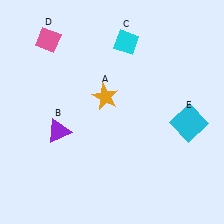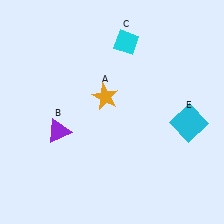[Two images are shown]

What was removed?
The pink diamond (D) was removed in Image 2.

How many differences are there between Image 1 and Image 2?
There is 1 difference between the two images.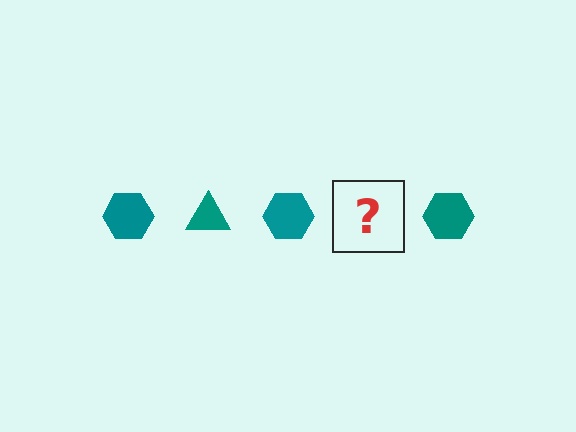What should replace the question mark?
The question mark should be replaced with a teal triangle.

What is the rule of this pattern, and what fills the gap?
The rule is that the pattern cycles through hexagon, triangle shapes in teal. The gap should be filled with a teal triangle.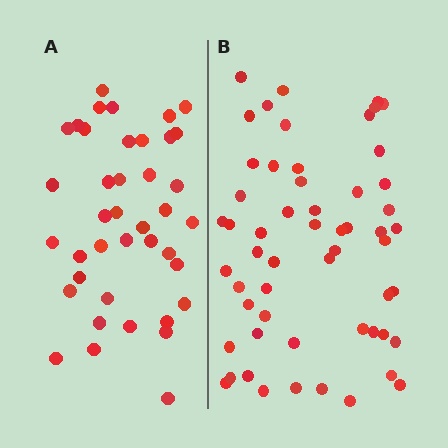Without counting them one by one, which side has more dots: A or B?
Region B (the right region) has more dots.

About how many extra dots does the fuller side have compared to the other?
Region B has approximately 15 more dots than region A.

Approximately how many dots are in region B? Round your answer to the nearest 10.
About 60 dots. (The exact count is 56, which rounds to 60.)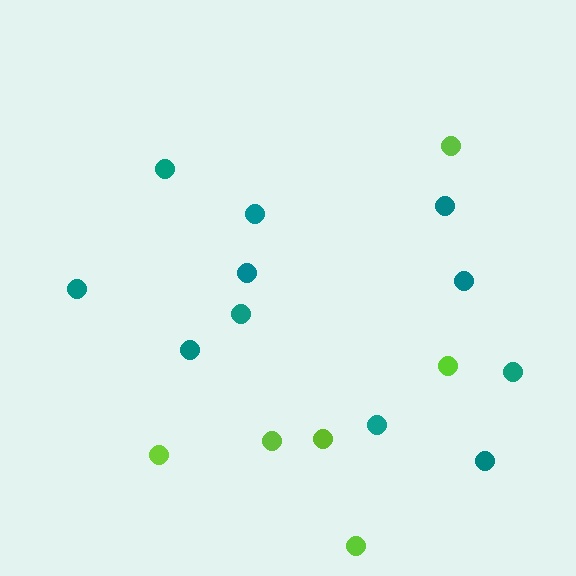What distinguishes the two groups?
There are 2 groups: one group of teal circles (11) and one group of lime circles (6).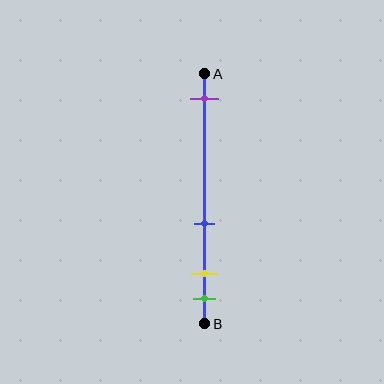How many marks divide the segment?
There are 4 marks dividing the segment.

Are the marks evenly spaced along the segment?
No, the marks are not evenly spaced.